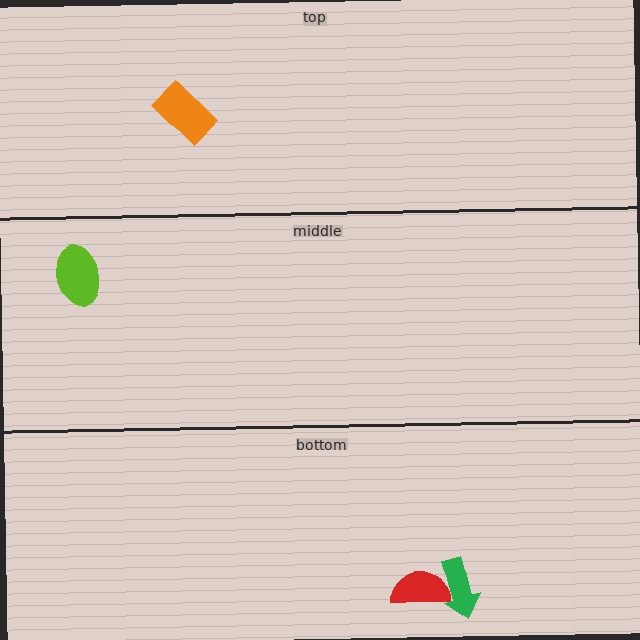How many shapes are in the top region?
1.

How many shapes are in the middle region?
1.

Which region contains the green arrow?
The bottom region.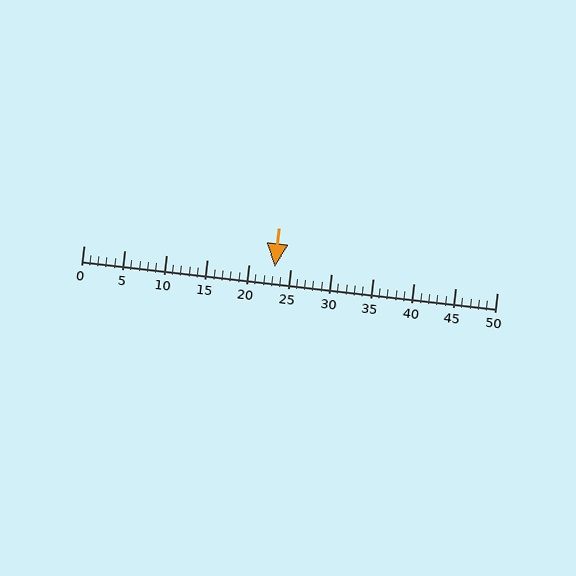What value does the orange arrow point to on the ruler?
The orange arrow points to approximately 23.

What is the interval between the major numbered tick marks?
The major tick marks are spaced 5 units apart.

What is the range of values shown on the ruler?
The ruler shows values from 0 to 50.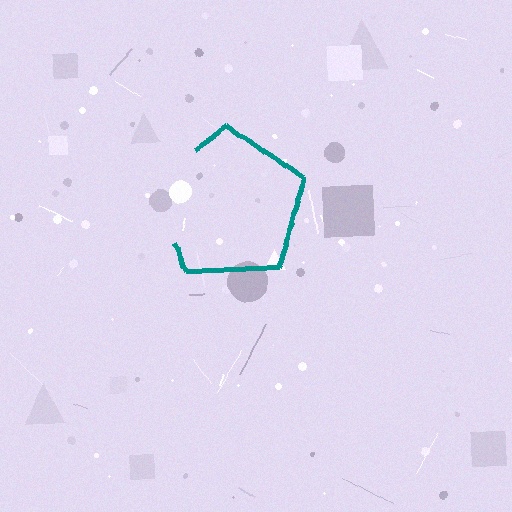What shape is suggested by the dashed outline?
The dashed outline suggests a pentagon.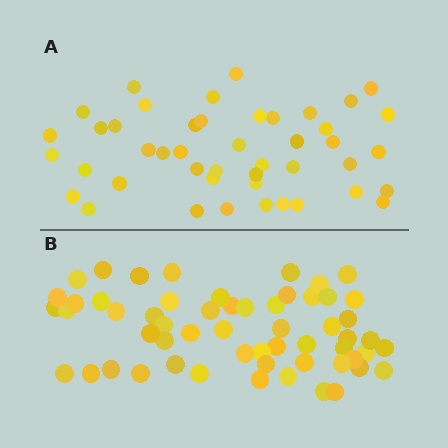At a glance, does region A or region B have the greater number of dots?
Region B (the bottom region) has more dots.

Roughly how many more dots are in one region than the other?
Region B has roughly 12 or so more dots than region A.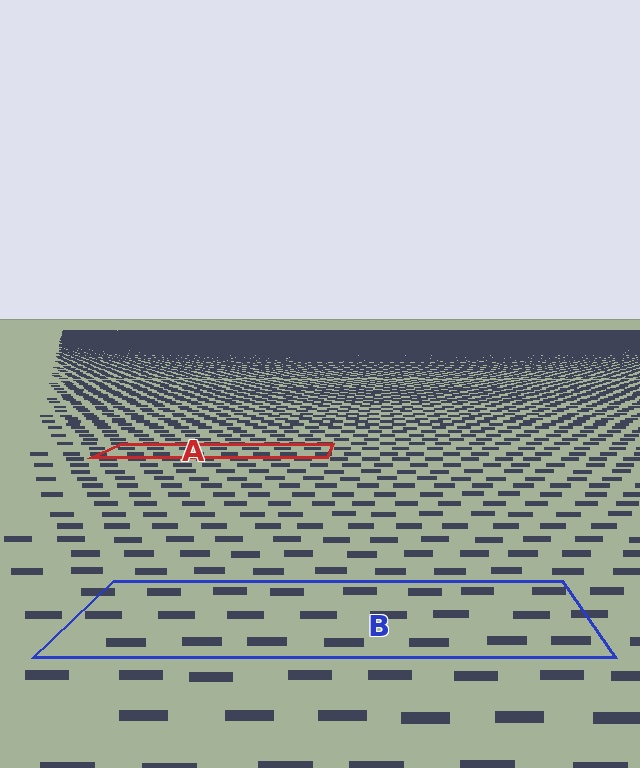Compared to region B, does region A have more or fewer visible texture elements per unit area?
Region A has more texture elements per unit area — they are packed more densely because it is farther away.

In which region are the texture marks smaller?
The texture marks are smaller in region A, because it is farther away.